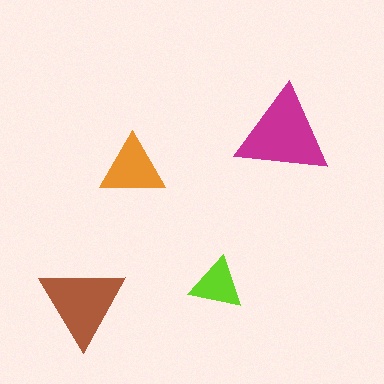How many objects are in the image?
There are 4 objects in the image.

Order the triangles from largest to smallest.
the magenta one, the brown one, the orange one, the lime one.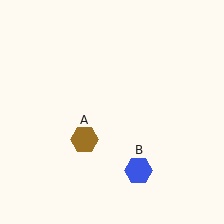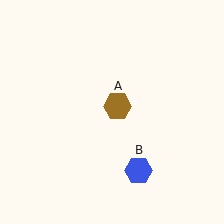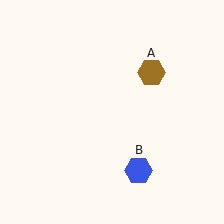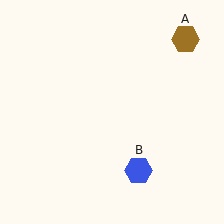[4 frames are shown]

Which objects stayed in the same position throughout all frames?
Blue hexagon (object B) remained stationary.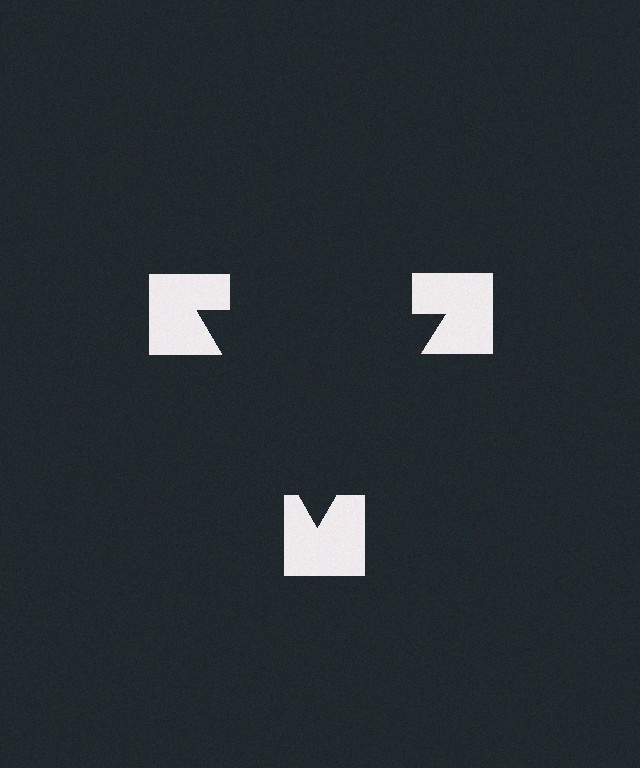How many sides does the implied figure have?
3 sides.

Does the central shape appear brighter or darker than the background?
It typically appears slightly darker than the background, even though no actual brightness change is drawn.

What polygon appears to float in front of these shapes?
An illusory triangle — its edges are inferred from the aligned wedge cuts in the notched squares, not physically drawn.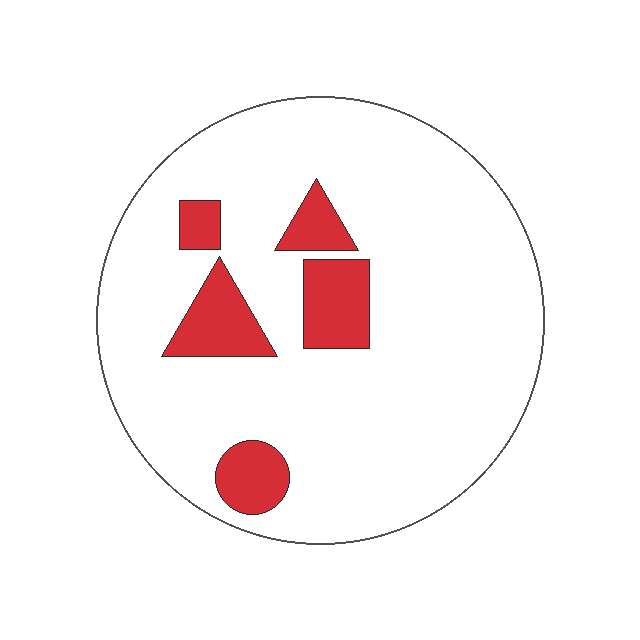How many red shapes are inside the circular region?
5.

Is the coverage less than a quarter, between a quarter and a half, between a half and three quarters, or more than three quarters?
Less than a quarter.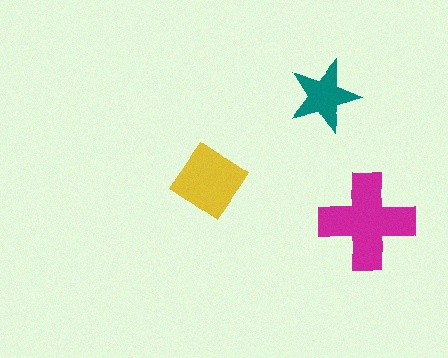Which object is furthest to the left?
The yellow diamond is leftmost.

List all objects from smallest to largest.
The teal star, the yellow diamond, the magenta cross.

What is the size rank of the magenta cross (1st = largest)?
1st.